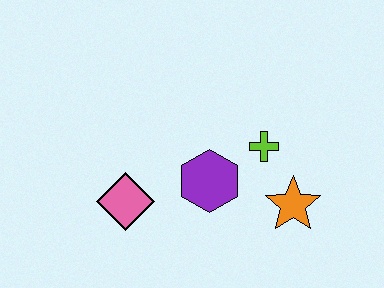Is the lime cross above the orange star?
Yes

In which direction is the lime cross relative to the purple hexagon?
The lime cross is to the right of the purple hexagon.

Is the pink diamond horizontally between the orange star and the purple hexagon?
No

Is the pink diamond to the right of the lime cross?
No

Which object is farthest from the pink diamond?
The orange star is farthest from the pink diamond.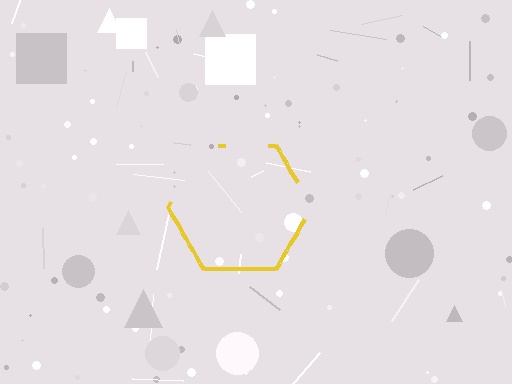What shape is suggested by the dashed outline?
The dashed outline suggests a hexagon.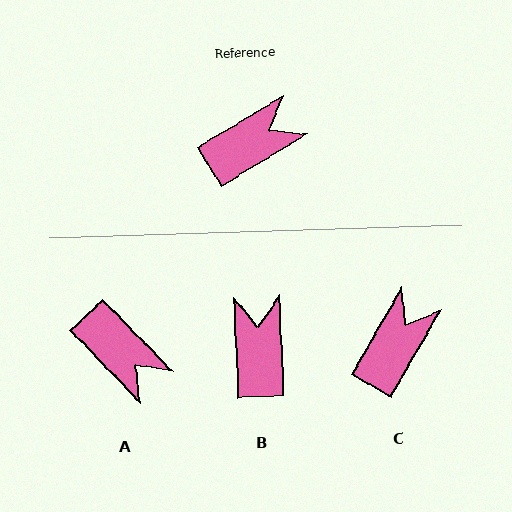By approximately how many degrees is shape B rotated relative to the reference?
Approximately 61 degrees counter-clockwise.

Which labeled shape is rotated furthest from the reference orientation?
A, about 77 degrees away.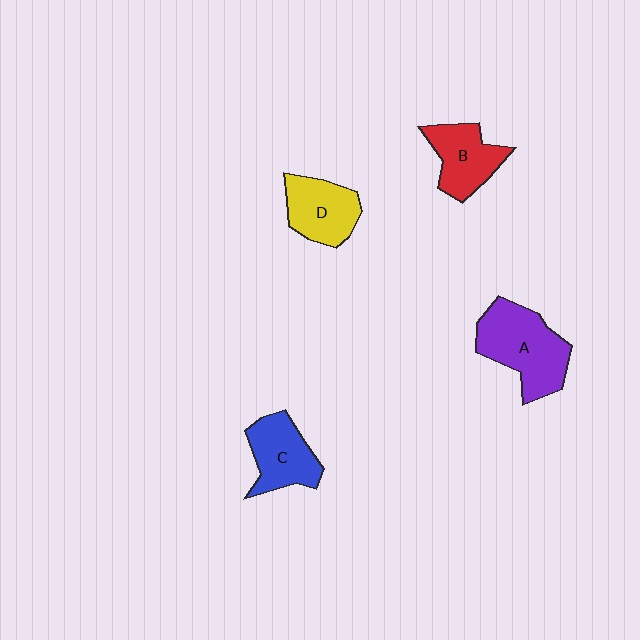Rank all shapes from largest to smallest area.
From largest to smallest: A (purple), C (blue), D (yellow), B (red).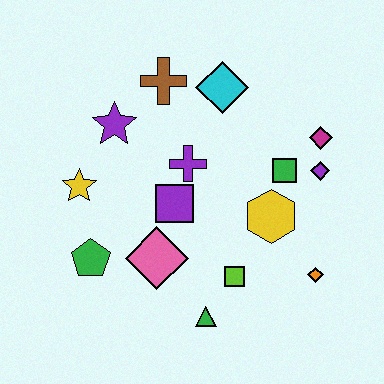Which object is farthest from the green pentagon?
The magenta diamond is farthest from the green pentagon.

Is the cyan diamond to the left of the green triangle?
No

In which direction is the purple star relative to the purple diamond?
The purple star is to the left of the purple diamond.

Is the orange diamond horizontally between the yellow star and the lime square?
No